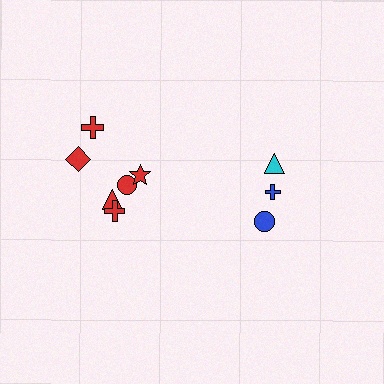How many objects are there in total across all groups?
There are 9 objects.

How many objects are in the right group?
There are 3 objects.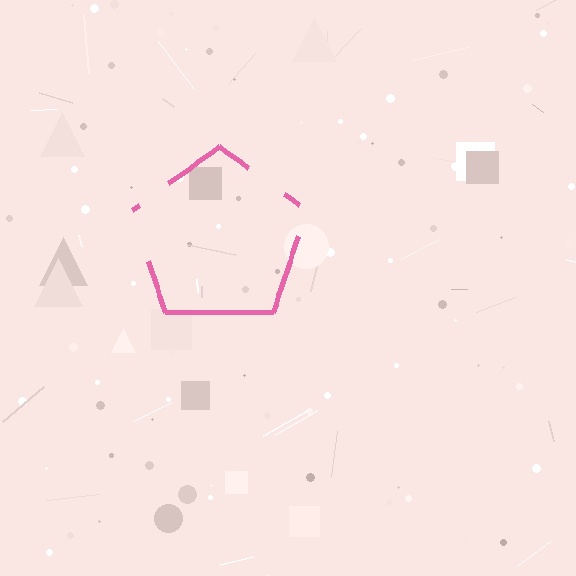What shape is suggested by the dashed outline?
The dashed outline suggests a pentagon.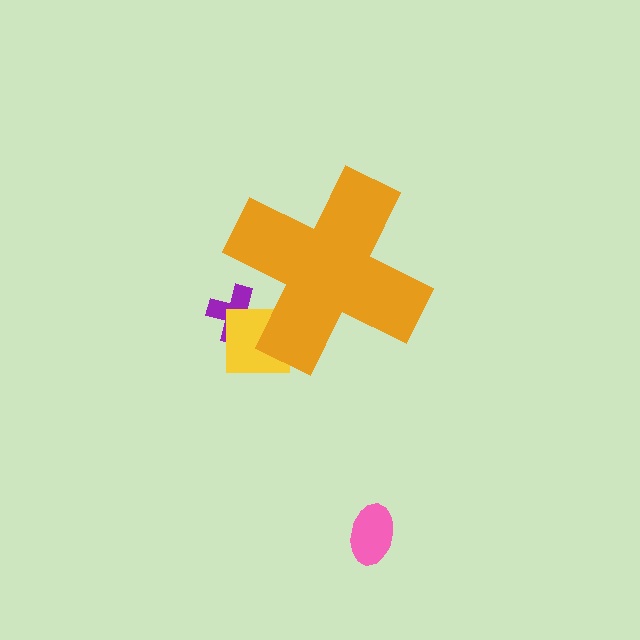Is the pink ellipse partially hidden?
No, the pink ellipse is fully visible.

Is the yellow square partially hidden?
Yes, the yellow square is partially hidden behind the orange cross.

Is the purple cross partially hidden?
Yes, the purple cross is partially hidden behind the orange cross.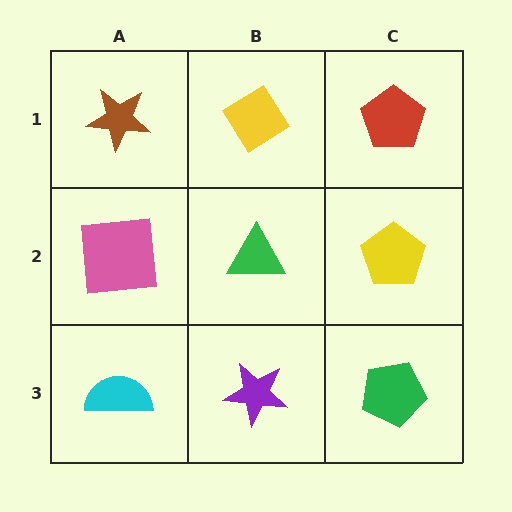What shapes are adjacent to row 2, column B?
A yellow diamond (row 1, column B), a purple star (row 3, column B), a pink square (row 2, column A), a yellow pentagon (row 2, column C).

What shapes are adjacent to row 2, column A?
A brown star (row 1, column A), a cyan semicircle (row 3, column A), a green triangle (row 2, column B).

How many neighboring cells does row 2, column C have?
3.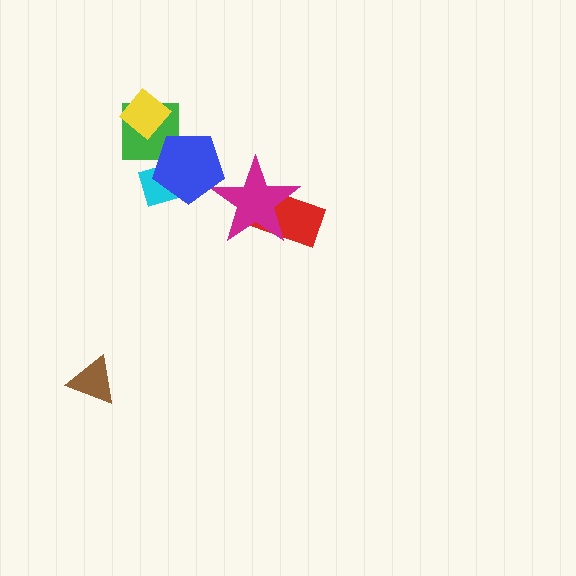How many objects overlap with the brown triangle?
0 objects overlap with the brown triangle.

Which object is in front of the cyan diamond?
The blue pentagon is in front of the cyan diamond.